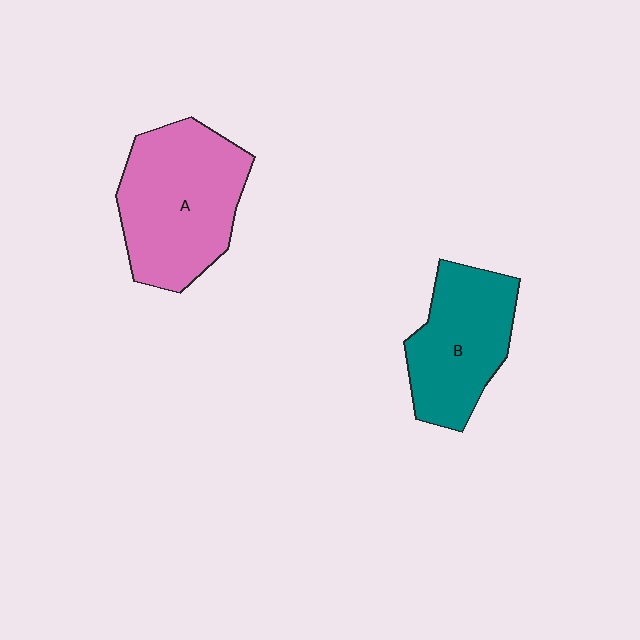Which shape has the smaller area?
Shape B (teal).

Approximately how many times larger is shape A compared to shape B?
Approximately 1.3 times.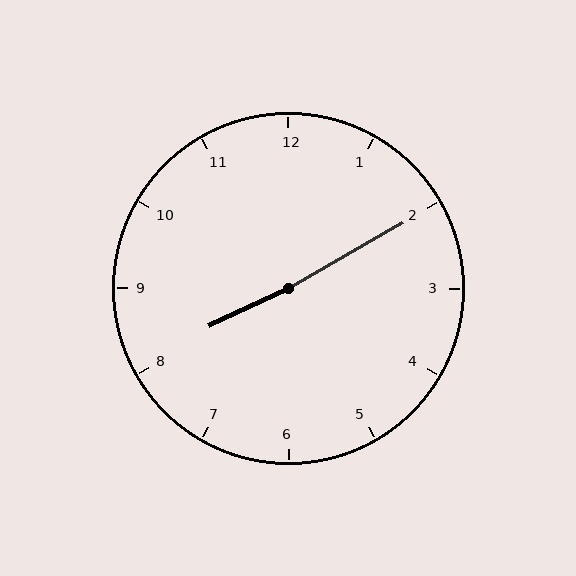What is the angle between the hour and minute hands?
Approximately 175 degrees.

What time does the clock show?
8:10.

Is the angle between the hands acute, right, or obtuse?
It is obtuse.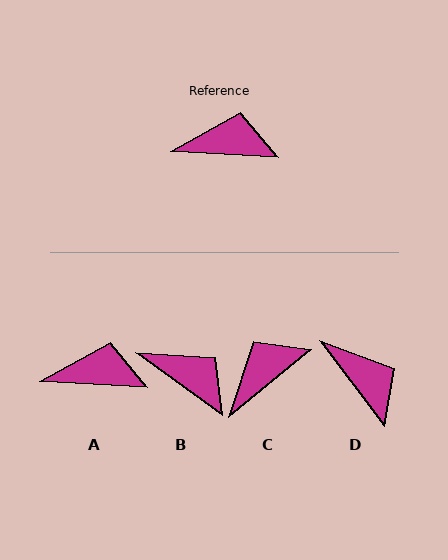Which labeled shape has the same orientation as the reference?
A.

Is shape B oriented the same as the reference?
No, it is off by about 33 degrees.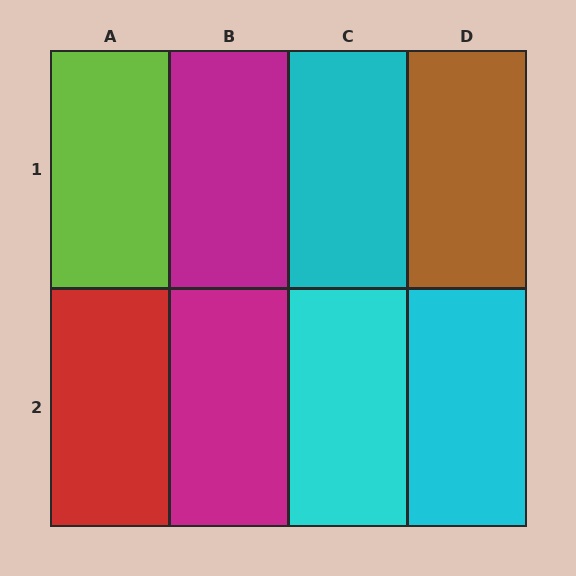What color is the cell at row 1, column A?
Lime.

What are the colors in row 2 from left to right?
Red, magenta, cyan, cyan.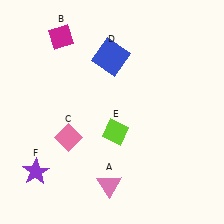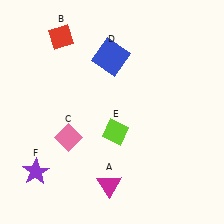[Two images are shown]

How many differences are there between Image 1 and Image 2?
There are 2 differences between the two images.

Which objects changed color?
A changed from pink to magenta. B changed from magenta to red.